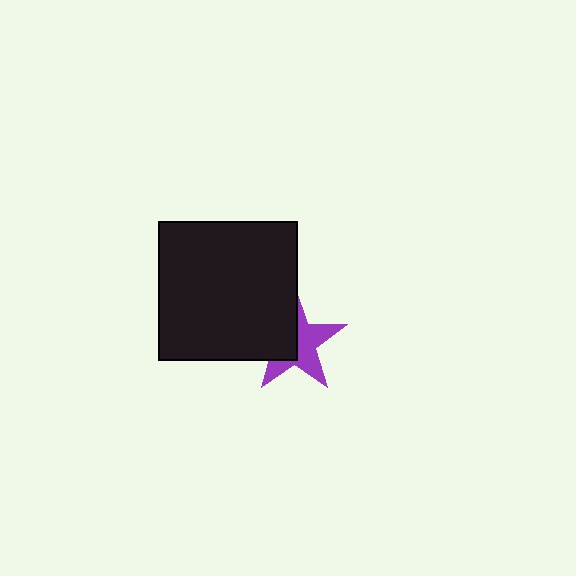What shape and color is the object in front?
The object in front is a black square.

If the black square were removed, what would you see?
You would see the complete purple star.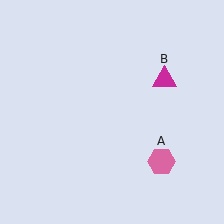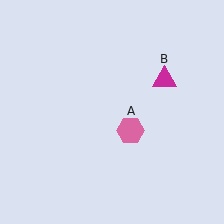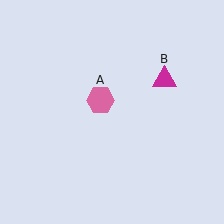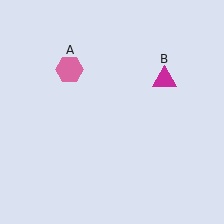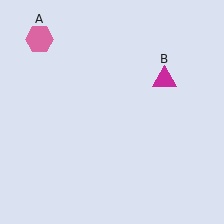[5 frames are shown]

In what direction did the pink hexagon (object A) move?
The pink hexagon (object A) moved up and to the left.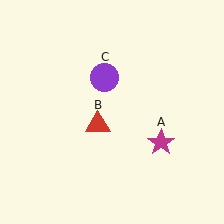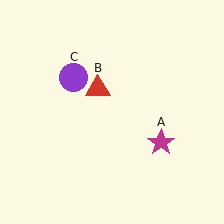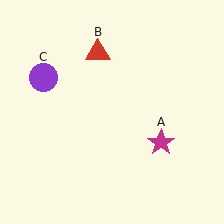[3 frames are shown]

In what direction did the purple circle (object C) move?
The purple circle (object C) moved left.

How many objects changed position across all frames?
2 objects changed position: red triangle (object B), purple circle (object C).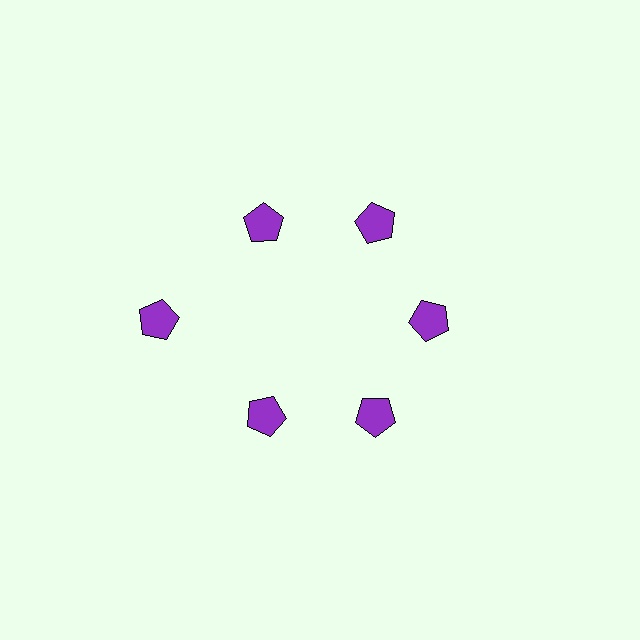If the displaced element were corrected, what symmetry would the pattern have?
It would have 6-fold rotational symmetry — the pattern would map onto itself every 60 degrees.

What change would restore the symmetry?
The symmetry would be restored by moving it inward, back onto the ring so that all 6 pentagons sit at equal angles and equal distance from the center.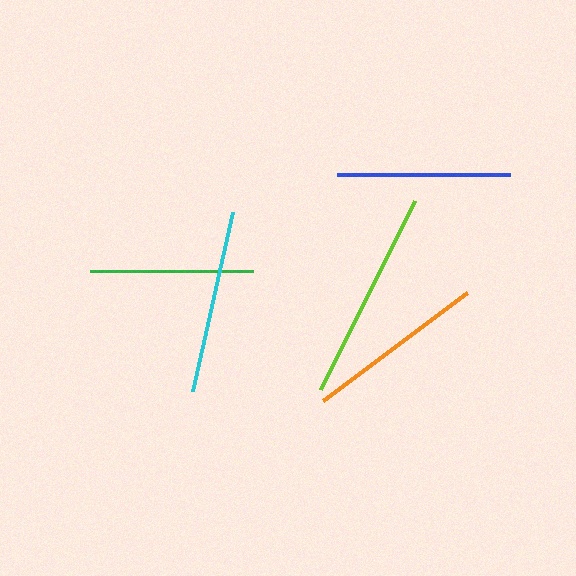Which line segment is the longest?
The lime line is the longest at approximately 212 pixels.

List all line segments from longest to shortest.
From longest to shortest: lime, cyan, orange, blue, green.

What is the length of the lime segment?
The lime segment is approximately 212 pixels long.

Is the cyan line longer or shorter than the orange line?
The cyan line is longer than the orange line.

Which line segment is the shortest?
The green line is the shortest at approximately 163 pixels.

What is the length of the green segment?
The green segment is approximately 163 pixels long.